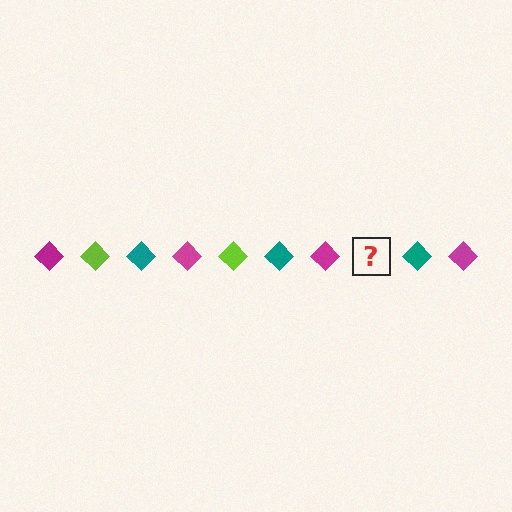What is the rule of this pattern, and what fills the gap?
The rule is that the pattern cycles through magenta, lime, teal diamonds. The gap should be filled with a lime diamond.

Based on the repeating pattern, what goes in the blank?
The blank should be a lime diamond.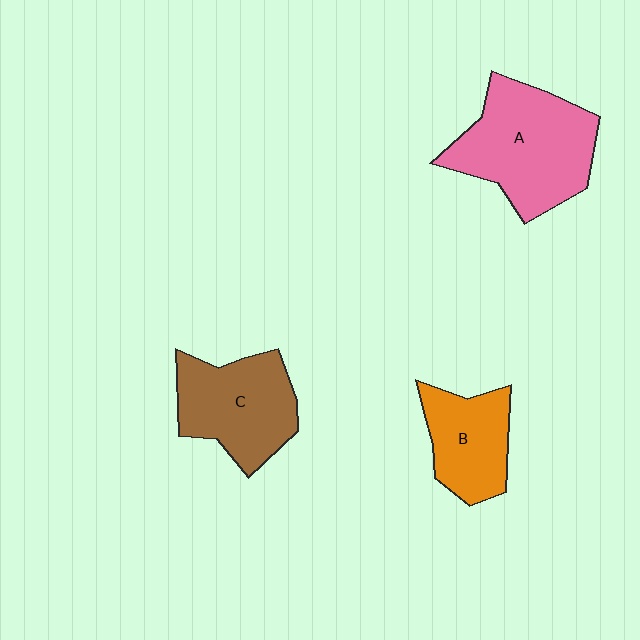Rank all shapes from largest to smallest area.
From largest to smallest: A (pink), C (brown), B (orange).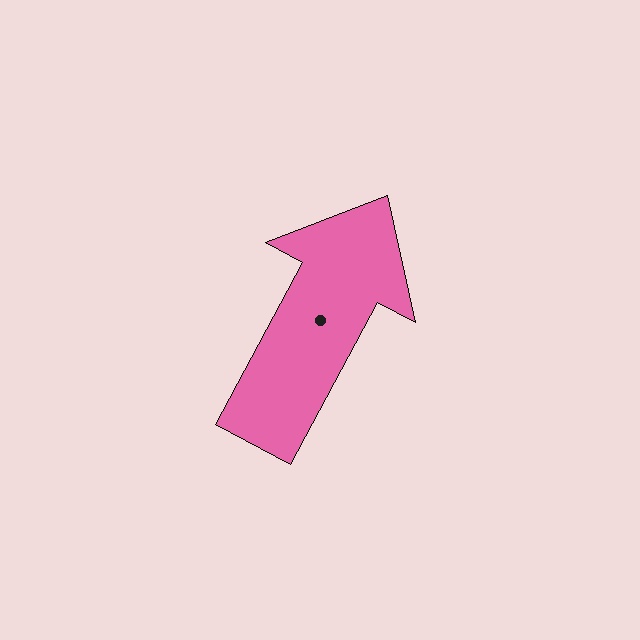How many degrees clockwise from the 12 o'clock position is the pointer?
Approximately 28 degrees.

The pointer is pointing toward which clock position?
Roughly 1 o'clock.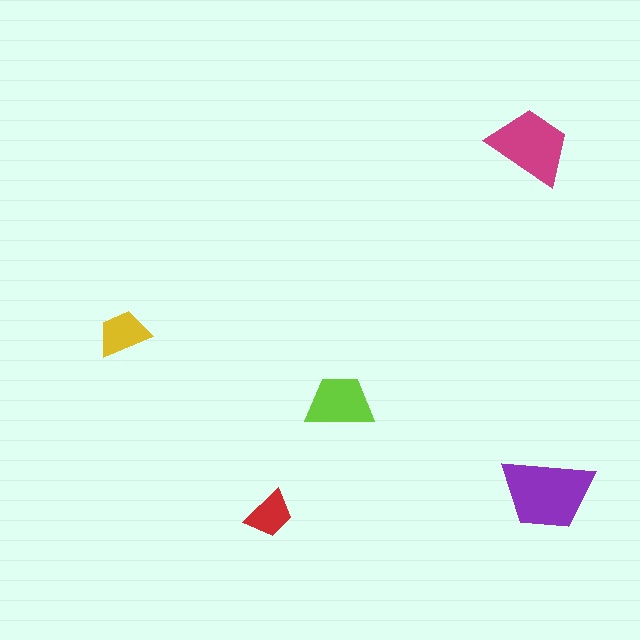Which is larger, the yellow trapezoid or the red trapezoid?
The yellow one.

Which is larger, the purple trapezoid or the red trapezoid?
The purple one.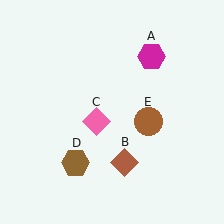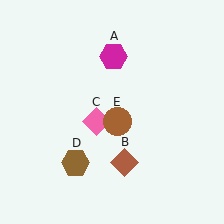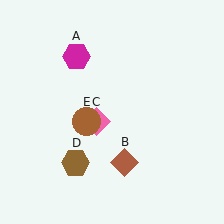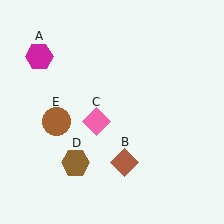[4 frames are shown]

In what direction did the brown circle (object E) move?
The brown circle (object E) moved left.